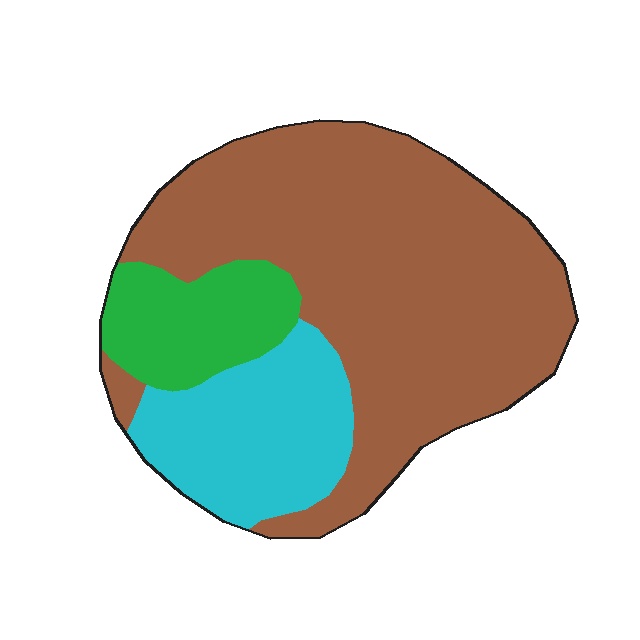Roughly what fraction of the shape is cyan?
Cyan takes up between a sixth and a third of the shape.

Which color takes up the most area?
Brown, at roughly 65%.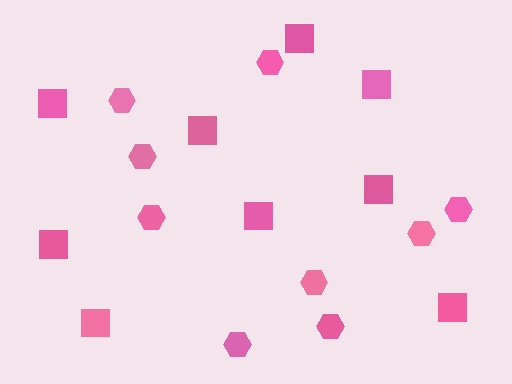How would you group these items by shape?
There are 2 groups: one group of squares (9) and one group of hexagons (9).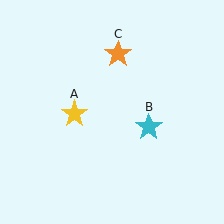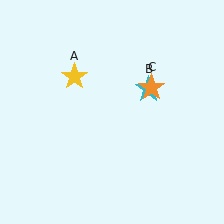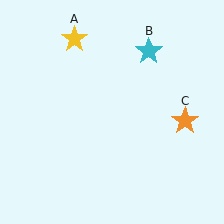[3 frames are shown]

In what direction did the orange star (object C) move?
The orange star (object C) moved down and to the right.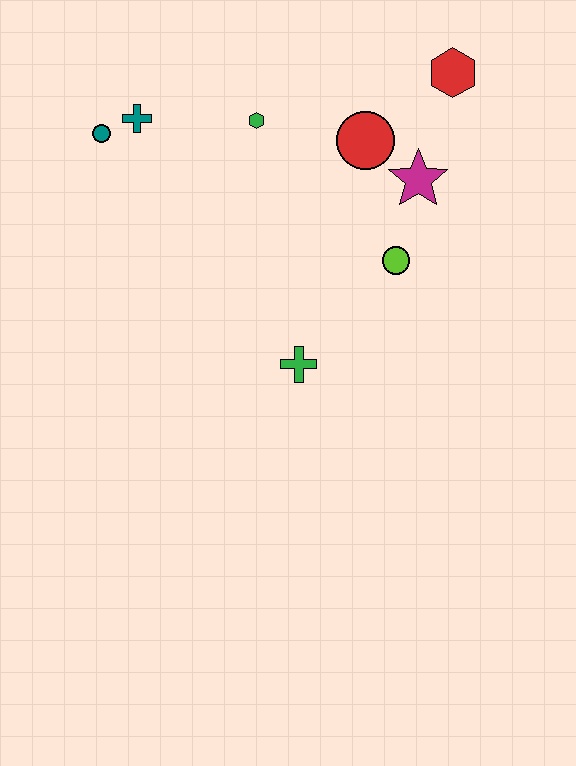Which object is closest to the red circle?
The magenta star is closest to the red circle.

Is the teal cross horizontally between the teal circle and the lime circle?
Yes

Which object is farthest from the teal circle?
The red hexagon is farthest from the teal circle.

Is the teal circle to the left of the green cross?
Yes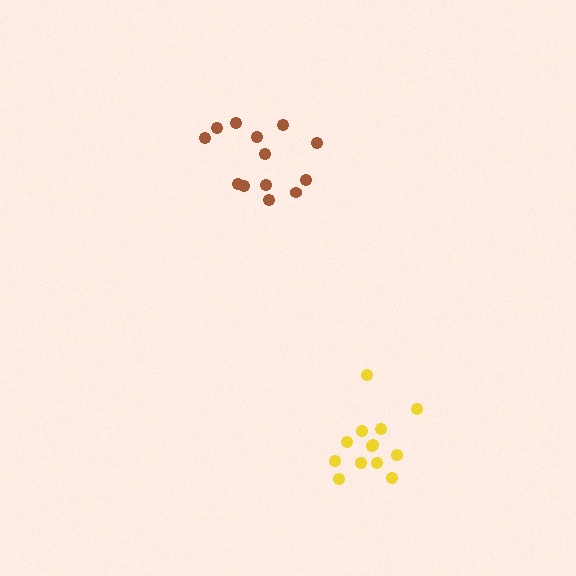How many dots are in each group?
Group 1: 13 dots, Group 2: 13 dots (26 total).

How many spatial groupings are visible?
There are 2 spatial groupings.